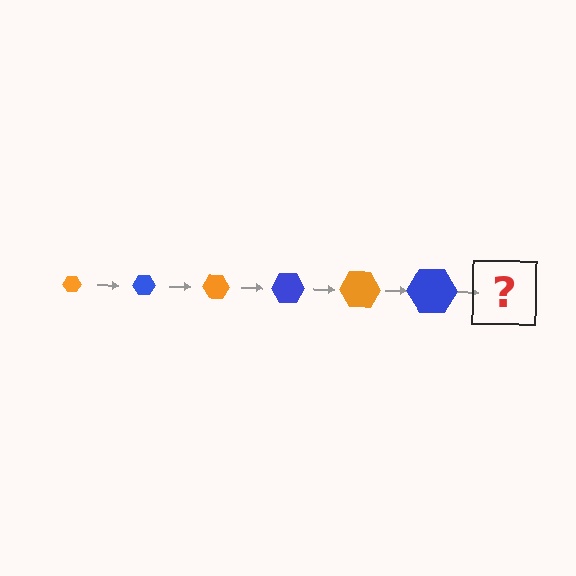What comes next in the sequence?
The next element should be an orange hexagon, larger than the previous one.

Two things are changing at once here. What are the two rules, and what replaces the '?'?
The two rules are that the hexagon grows larger each step and the color cycles through orange and blue. The '?' should be an orange hexagon, larger than the previous one.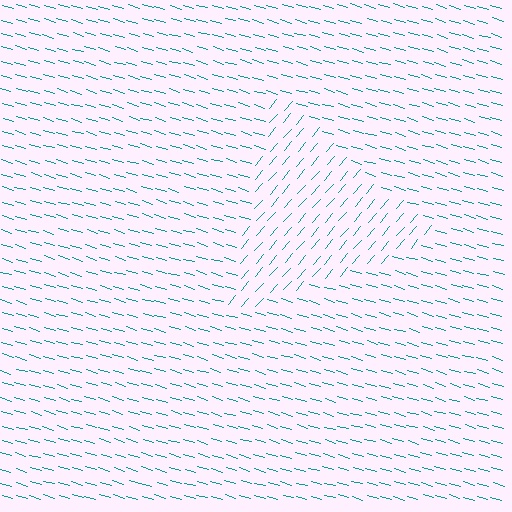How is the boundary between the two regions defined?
The boundary is defined purely by a change in line orientation (approximately 66 degrees difference). All lines are the same color and thickness.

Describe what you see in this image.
The image is filled with small teal line segments. A triangle region in the image has lines oriented differently from the surrounding lines, creating a visible texture boundary.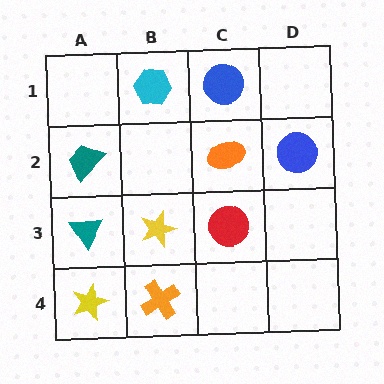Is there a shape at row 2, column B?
No, that cell is empty.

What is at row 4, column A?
A yellow star.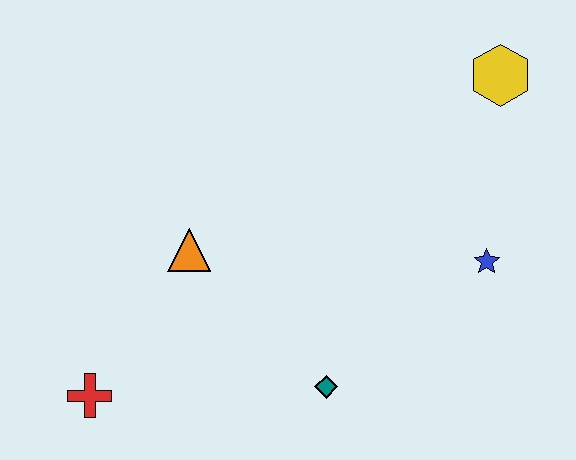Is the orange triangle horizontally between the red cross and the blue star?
Yes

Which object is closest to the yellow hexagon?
The blue star is closest to the yellow hexagon.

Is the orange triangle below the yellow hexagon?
Yes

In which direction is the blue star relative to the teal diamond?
The blue star is to the right of the teal diamond.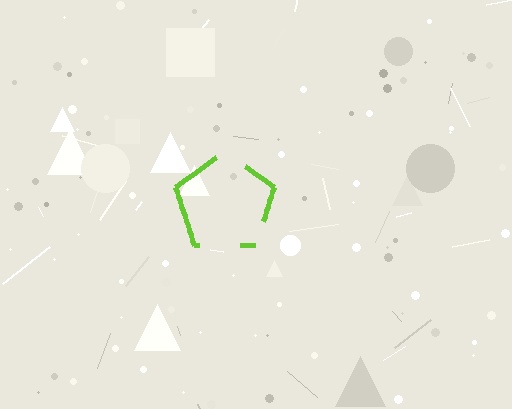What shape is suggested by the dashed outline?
The dashed outline suggests a pentagon.